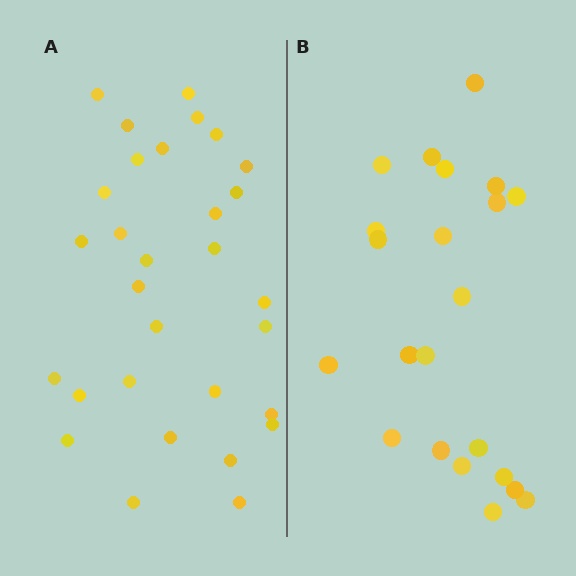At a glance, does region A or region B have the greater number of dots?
Region A (the left region) has more dots.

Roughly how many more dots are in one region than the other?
Region A has roughly 8 or so more dots than region B.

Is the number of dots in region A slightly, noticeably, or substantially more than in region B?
Region A has noticeably more, but not dramatically so. The ratio is roughly 1.4 to 1.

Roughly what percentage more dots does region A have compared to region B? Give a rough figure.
About 35% more.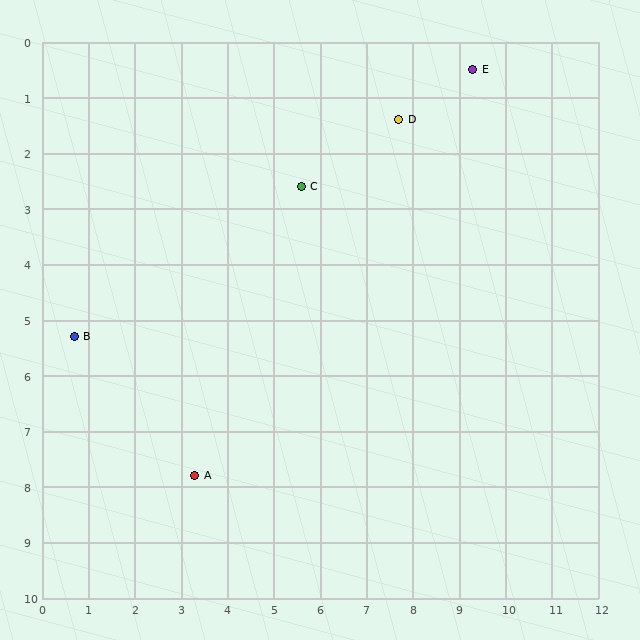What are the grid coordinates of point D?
Point D is at approximately (7.7, 1.4).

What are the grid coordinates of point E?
Point E is at approximately (9.3, 0.5).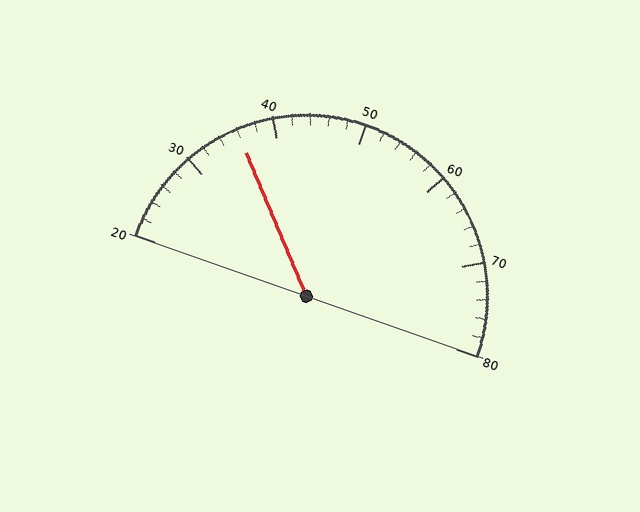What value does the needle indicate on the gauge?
The needle indicates approximately 36.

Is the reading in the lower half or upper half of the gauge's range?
The reading is in the lower half of the range (20 to 80).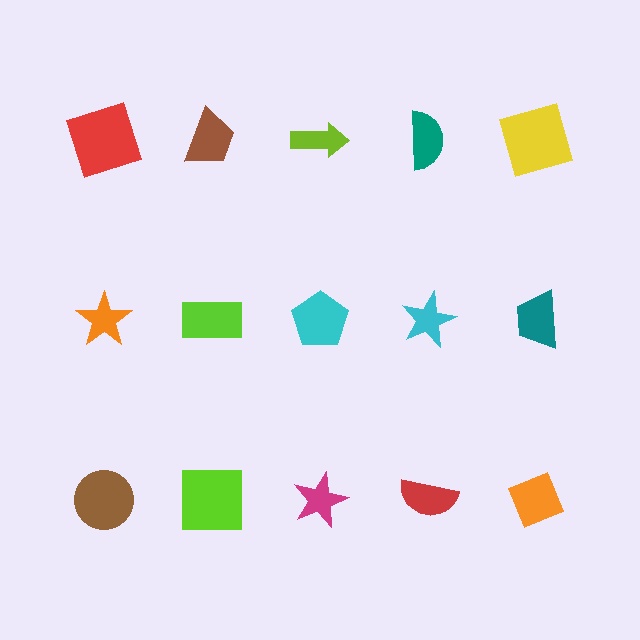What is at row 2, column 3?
A cyan pentagon.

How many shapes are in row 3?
5 shapes.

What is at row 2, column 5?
A teal trapezoid.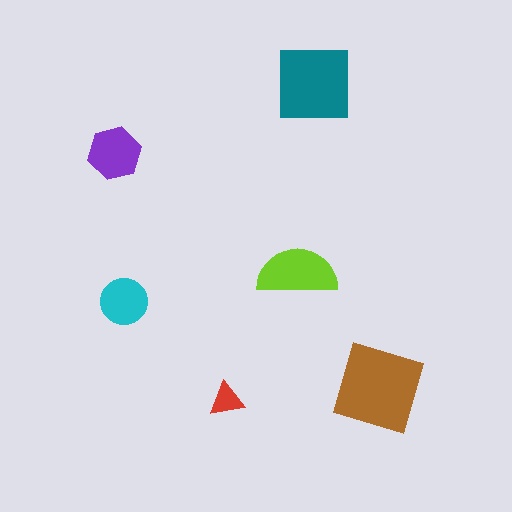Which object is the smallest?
The red triangle.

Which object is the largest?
The brown diamond.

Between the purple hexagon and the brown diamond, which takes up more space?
The brown diamond.